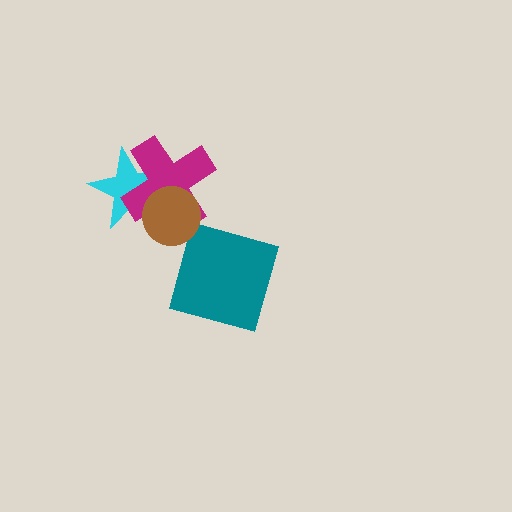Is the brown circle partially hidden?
No, no other shape covers it.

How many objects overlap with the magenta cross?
2 objects overlap with the magenta cross.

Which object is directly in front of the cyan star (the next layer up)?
The magenta cross is directly in front of the cyan star.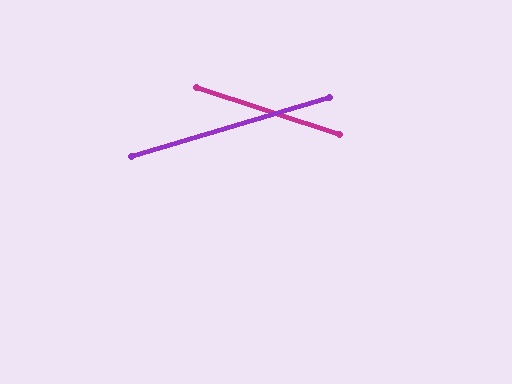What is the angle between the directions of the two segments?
Approximately 34 degrees.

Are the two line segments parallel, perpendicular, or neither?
Neither parallel nor perpendicular — they differ by about 34°.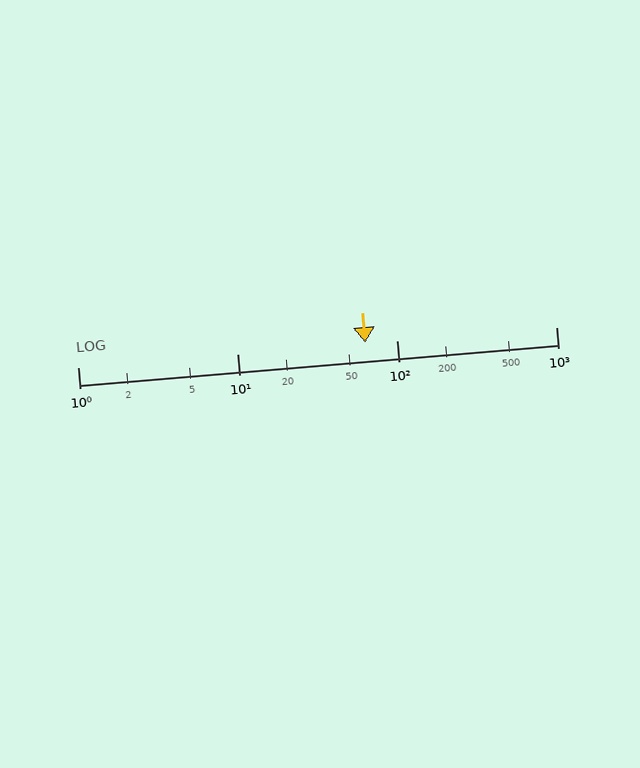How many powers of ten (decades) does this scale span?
The scale spans 3 decades, from 1 to 1000.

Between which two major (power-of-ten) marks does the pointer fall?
The pointer is between 10 and 100.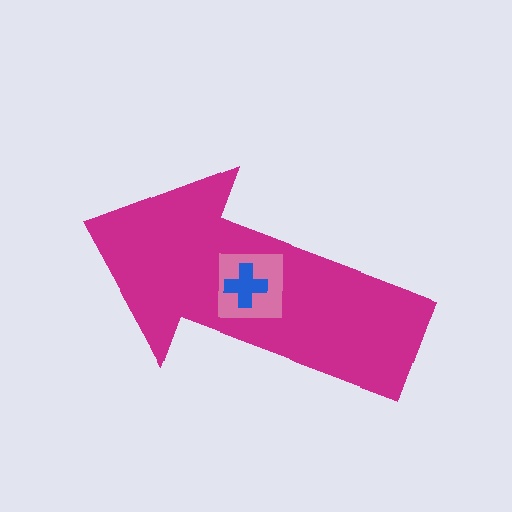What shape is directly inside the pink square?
The blue cross.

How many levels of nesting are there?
3.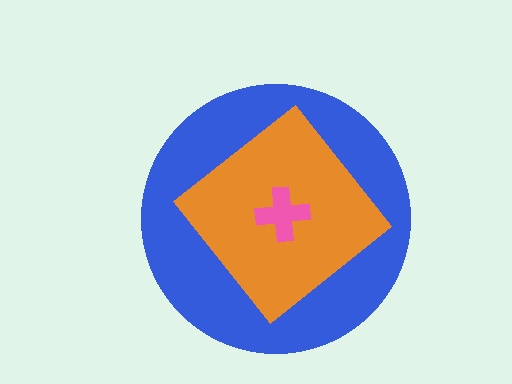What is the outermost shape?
The blue circle.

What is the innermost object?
The pink cross.